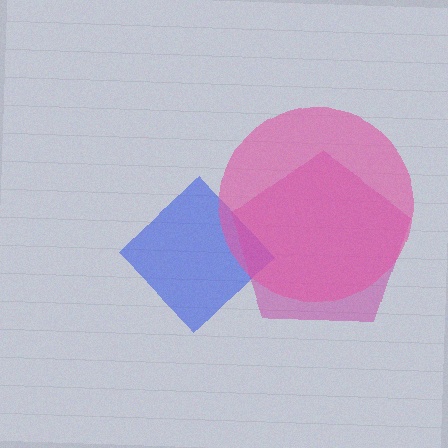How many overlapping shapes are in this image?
There are 3 overlapping shapes in the image.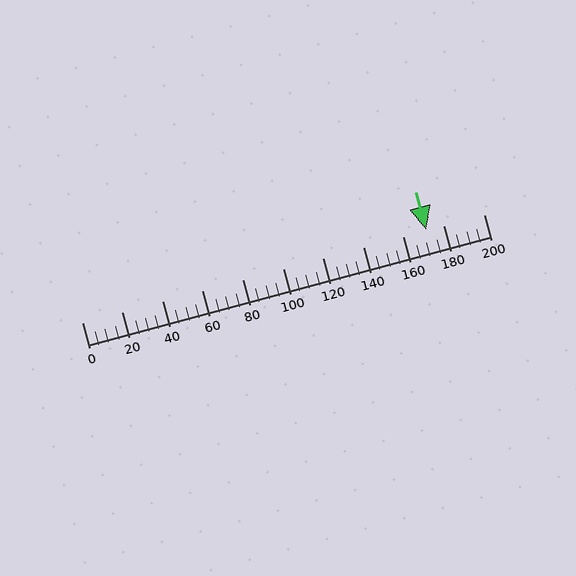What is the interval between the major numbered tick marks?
The major tick marks are spaced 20 units apart.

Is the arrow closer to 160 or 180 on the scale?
The arrow is closer to 180.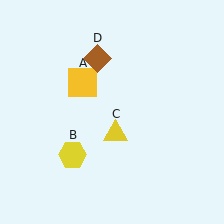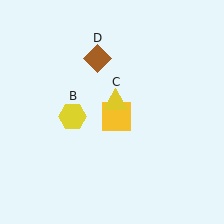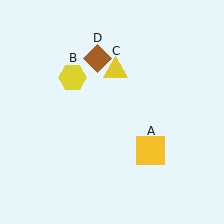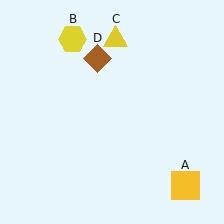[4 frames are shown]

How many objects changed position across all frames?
3 objects changed position: yellow square (object A), yellow hexagon (object B), yellow triangle (object C).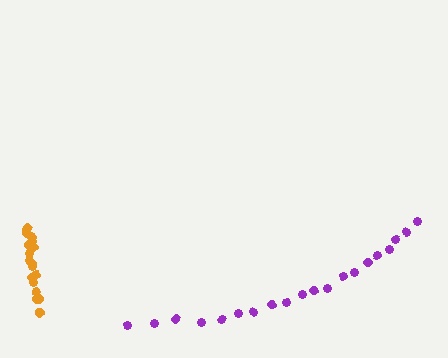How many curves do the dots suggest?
There are 2 distinct paths.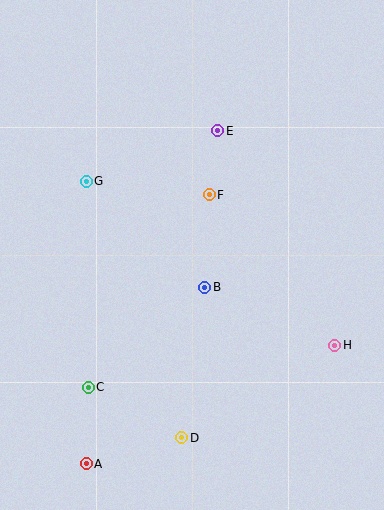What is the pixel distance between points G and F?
The distance between G and F is 124 pixels.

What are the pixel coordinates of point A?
Point A is at (86, 464).